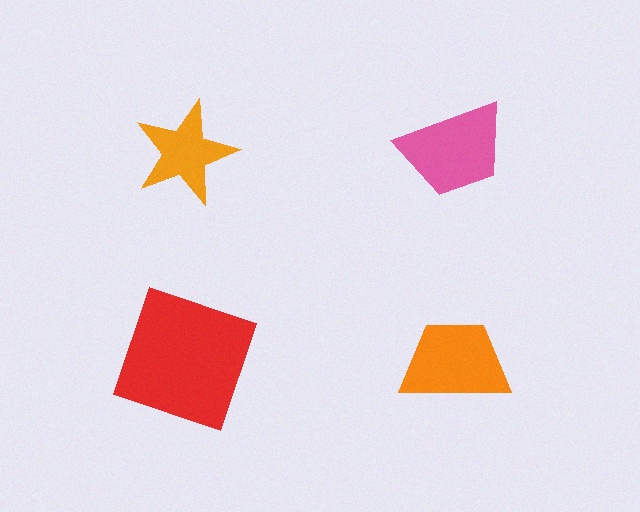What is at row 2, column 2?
An orange trapezoid.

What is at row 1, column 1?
An orange star.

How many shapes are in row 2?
2 shapes.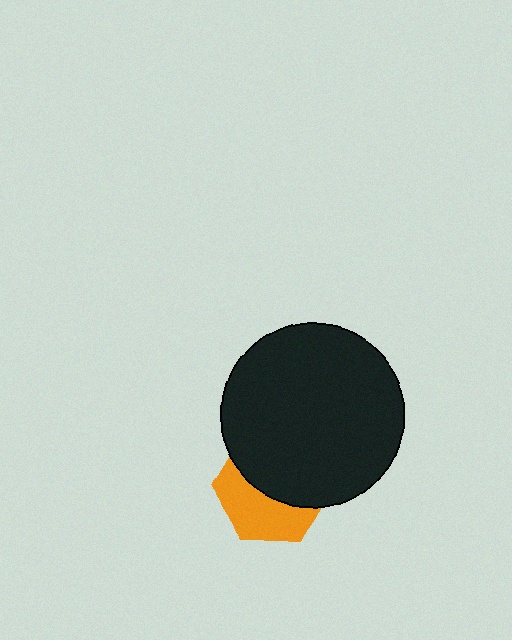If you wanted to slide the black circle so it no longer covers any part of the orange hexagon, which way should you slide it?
Slide it up — that is the most direct way to separate the two shapes.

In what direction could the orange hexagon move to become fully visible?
The orange hexagon could move down. That would shift it out from behind the black circle entirely.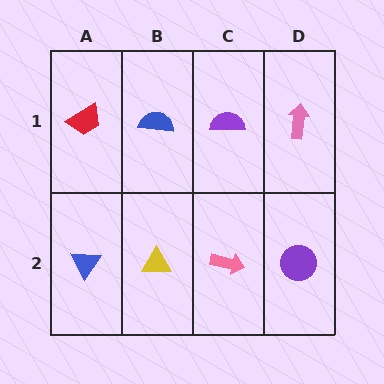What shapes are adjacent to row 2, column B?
A blue semicircle (row 1, column B), a blue triangle (row 2, column A), a pink arrow (row 2, column C).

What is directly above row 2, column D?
A pink arrow.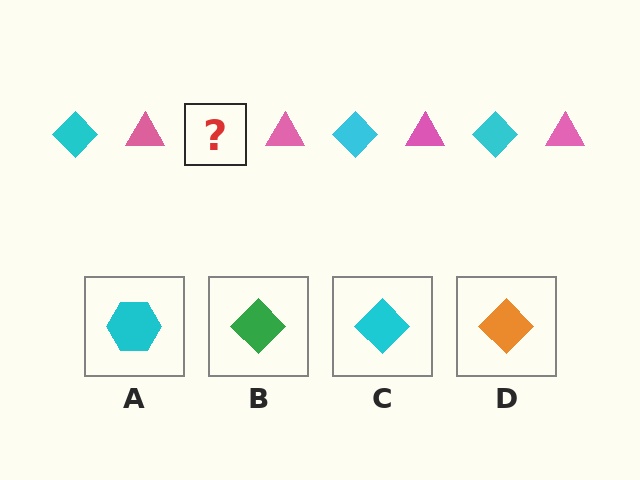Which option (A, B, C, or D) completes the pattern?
C.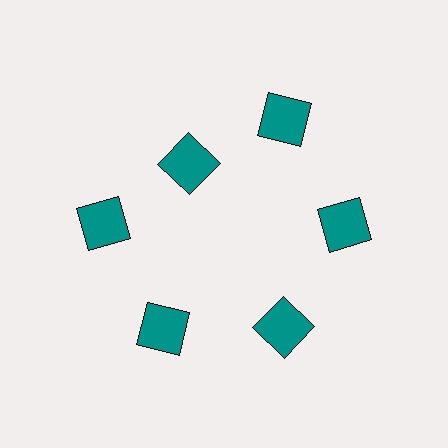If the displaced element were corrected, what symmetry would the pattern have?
It would have 6-fold rotational symmetry — the pattern would map onto itself every 60 degrees.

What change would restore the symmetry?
The symmetry would be restored by moving it outward, back onto the ring so that all 6 squares sit at equal angles and equal distance from the center.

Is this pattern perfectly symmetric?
No. The 6 teal squares are arranged in a ring, but one element near the 11 o'clock position is pulled inward toward the center, breaking the 6-fold rotational symmetry.